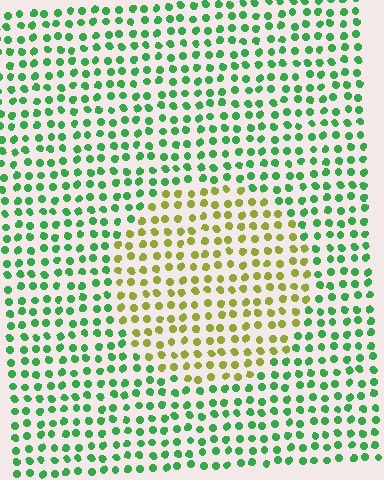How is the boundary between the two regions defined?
The boundary is defined purely by a slight shift in hue (about 57 degrees). Spacing, size, and orientation are identical on both sides.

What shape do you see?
I see a circle.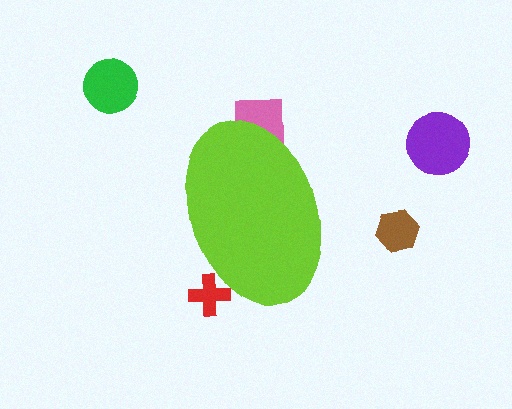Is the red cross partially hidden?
Yes, the red cross is partially hidden behind the lime ellipse.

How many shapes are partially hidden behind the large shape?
2 shapes are partially hidden.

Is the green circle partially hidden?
No, the green circle is fully visible.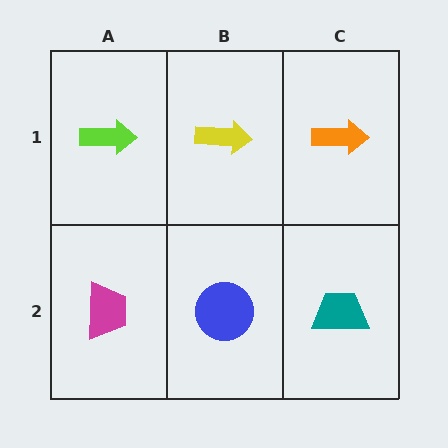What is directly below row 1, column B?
A blue circle.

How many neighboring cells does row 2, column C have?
2.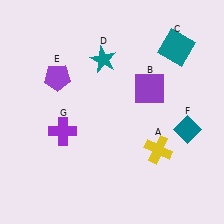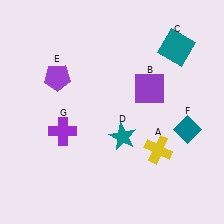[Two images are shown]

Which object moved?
The teal star (D) moved down.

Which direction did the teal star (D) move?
The teal star (D) moved down.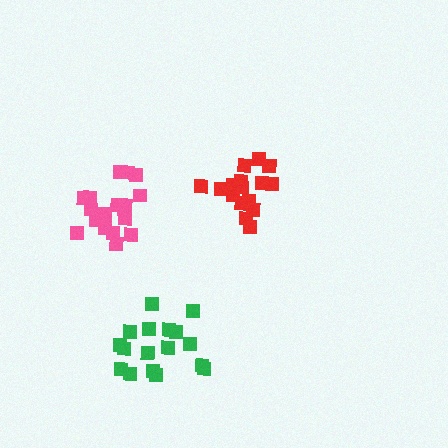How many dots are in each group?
Group 1: 16 dots, Group 2: 18 dots, Group 3: 17 dots (51 total).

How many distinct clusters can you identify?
There are 3 distinct clusters.